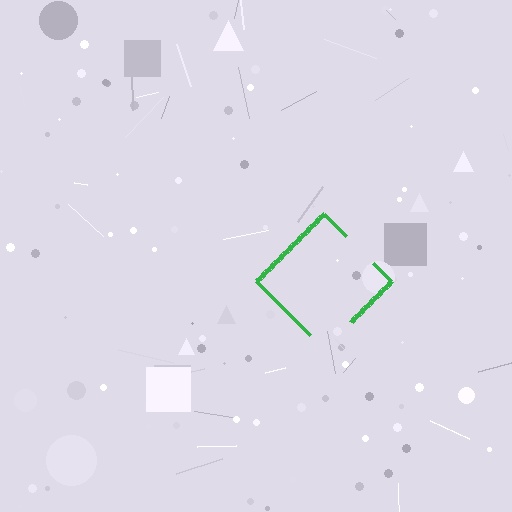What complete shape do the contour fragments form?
The contour fragments form a diamond.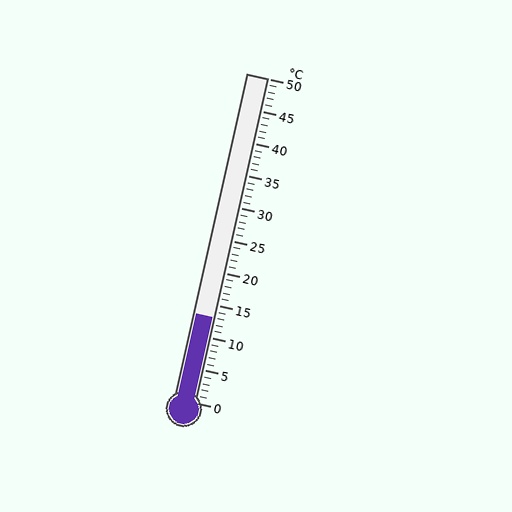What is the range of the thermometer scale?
The thermometer scale ranges from 0°C to 50°C.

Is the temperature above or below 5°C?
The temperature is above 5°C.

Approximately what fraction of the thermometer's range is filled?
The thermometer is filled to approximately 25% of its range.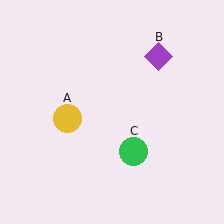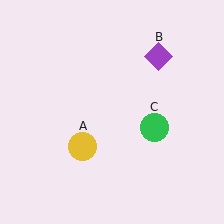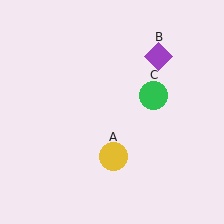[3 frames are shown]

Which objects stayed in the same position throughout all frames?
Purple diamond (object B) remained stationary.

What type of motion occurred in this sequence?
The yellow circle (object A), green circle (object C) rotated counterclockwise around the center of the scene.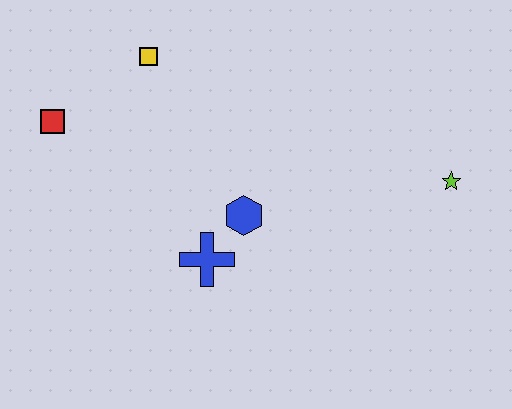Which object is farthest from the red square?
The lime star is farthest from the red square.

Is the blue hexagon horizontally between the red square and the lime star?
Yes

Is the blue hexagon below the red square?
Yes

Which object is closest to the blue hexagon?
The blue cross is closest to the blue hexagon.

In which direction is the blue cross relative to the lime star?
The blue cross is to the left of the lime star.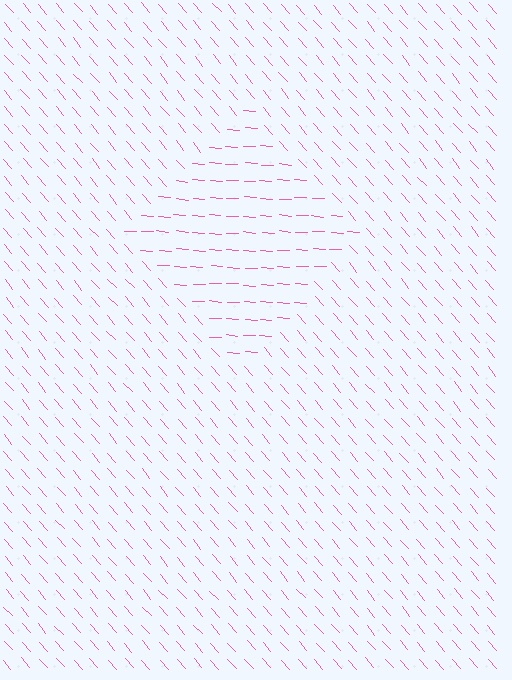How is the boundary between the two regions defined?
The boundary is defined purely by a change in line orientation (approximately 45 degrees difference). All lines are the same color and thickness.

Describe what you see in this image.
The image is filled with small pink line segments. A diamond region in the image has lines oriented differently from the surrounding lines, creating a visible texture boundary.